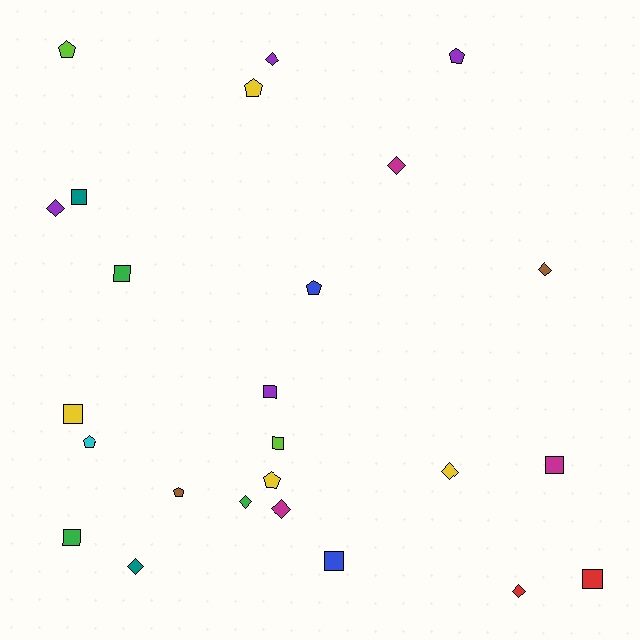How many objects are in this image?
There are 25 objects.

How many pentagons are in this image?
There are 7 pentagons.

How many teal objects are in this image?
There are 2 teal objects.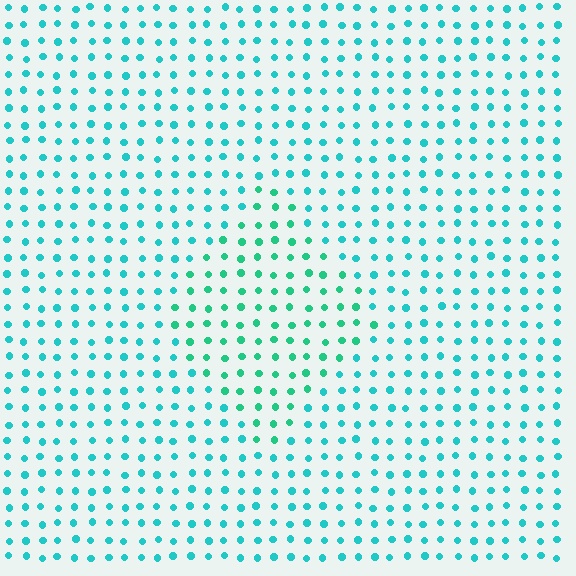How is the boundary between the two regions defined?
The boundary is defined purely by a slight shift in hue (about 24 degrees). Spacing, size, and orientation are identical on both sides.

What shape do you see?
I see a diamond.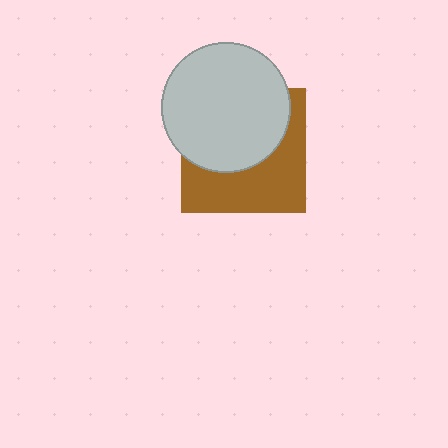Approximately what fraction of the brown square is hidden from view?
Roughly 52% of the brown square is hidden behind the light gray circle.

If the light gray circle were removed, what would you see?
You would see the complete brown square.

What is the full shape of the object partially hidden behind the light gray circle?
The partially hidden object is a brown square.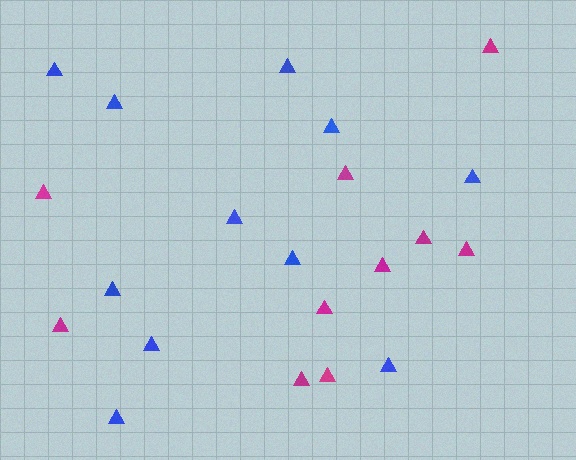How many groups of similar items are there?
There are 2 groups: one group of magenta triangles (10) and one group of blue triangles (11).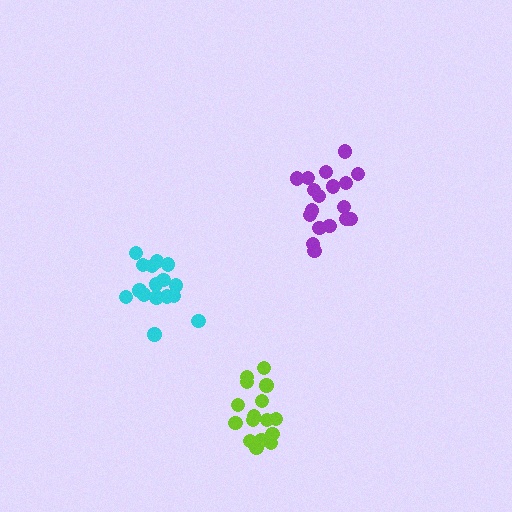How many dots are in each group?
Group 1: 16 dots, Group 2: 17 dots, Group 3: 18 dots (51 total).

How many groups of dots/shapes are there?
There are 3 groups.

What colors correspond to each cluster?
The clusters are colored: cyan, lime, purple.